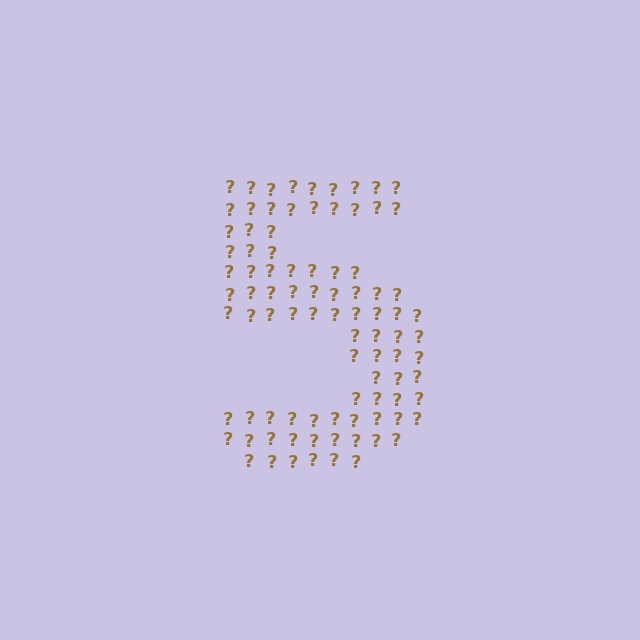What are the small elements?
The small elements are question marks.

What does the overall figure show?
The overall figure shows the digit 5.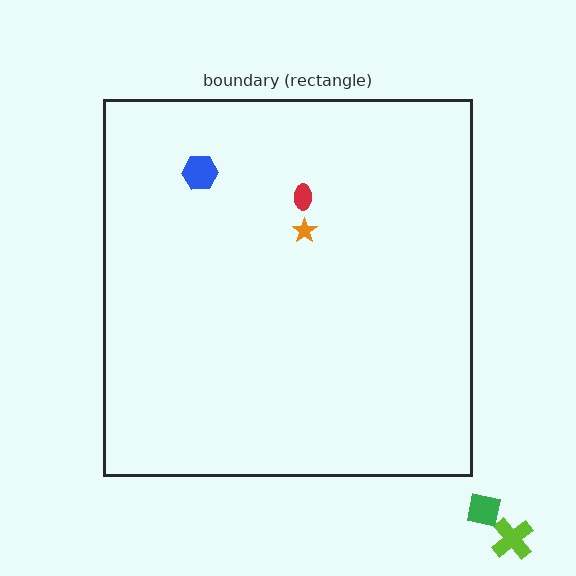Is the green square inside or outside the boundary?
Outside.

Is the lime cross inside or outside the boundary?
Outside.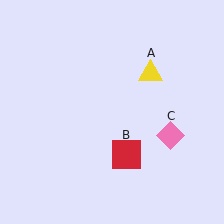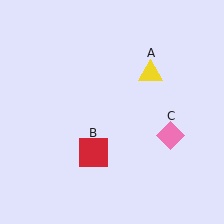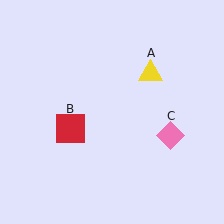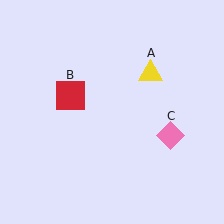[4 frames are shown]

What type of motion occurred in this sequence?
The red square (object B) rotated clockwise around the center of the scene.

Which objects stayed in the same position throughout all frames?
Yellow triangle (object A) and pink diamond (object C) remained stationary.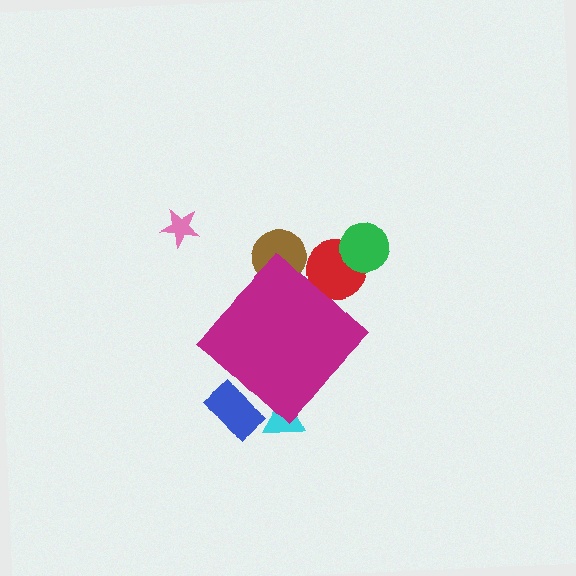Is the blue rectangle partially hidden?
Yes, the blue rectangle is partially hidden behind the magenta diamond.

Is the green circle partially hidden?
No, the green circle is fully visible.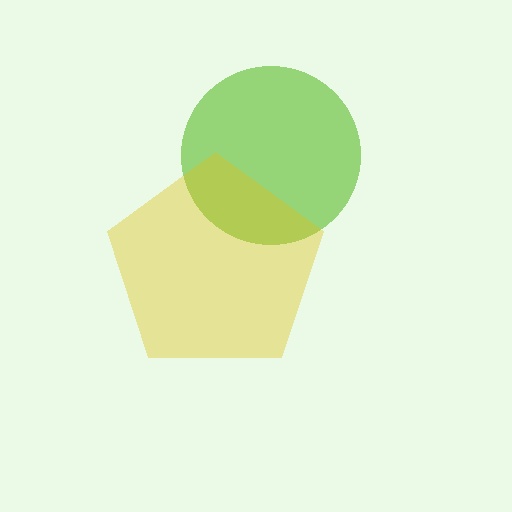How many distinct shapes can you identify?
There are 2 distinct shapes: a lime circle, a yellow pentagon.